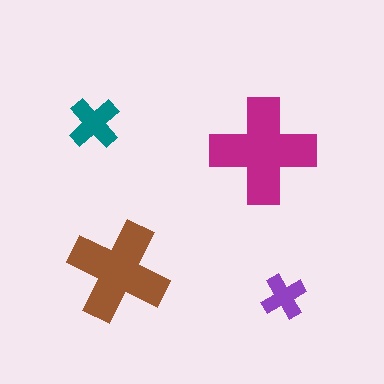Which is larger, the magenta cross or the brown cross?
The magenta one.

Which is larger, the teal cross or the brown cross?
The brown one.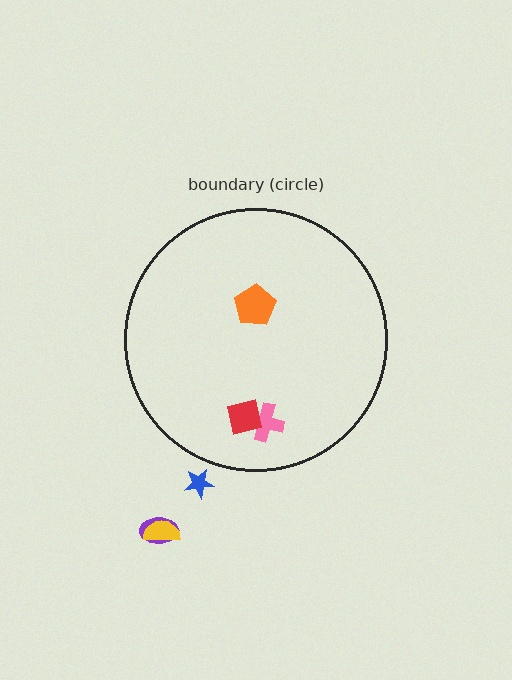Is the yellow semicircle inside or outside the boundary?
Outside.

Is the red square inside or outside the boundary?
Inside.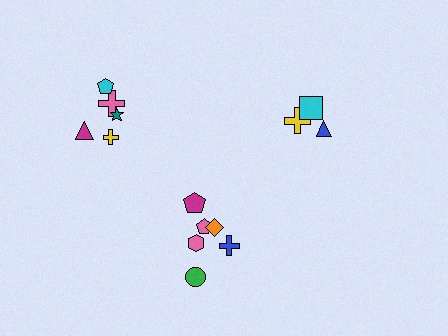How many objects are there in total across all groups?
There are 14 objects.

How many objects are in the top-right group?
There are 3 objects.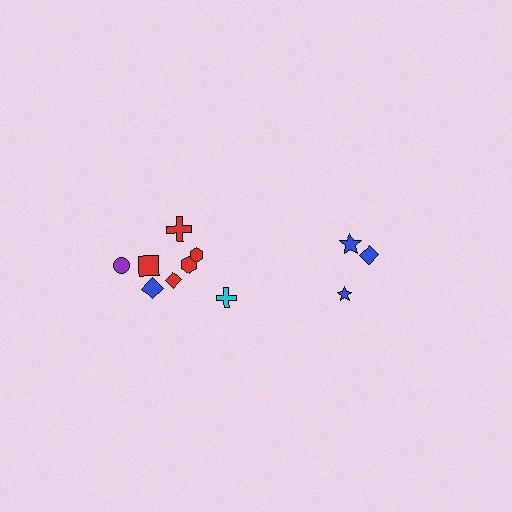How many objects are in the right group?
There are 3 objects.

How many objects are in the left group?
There are 8 objects.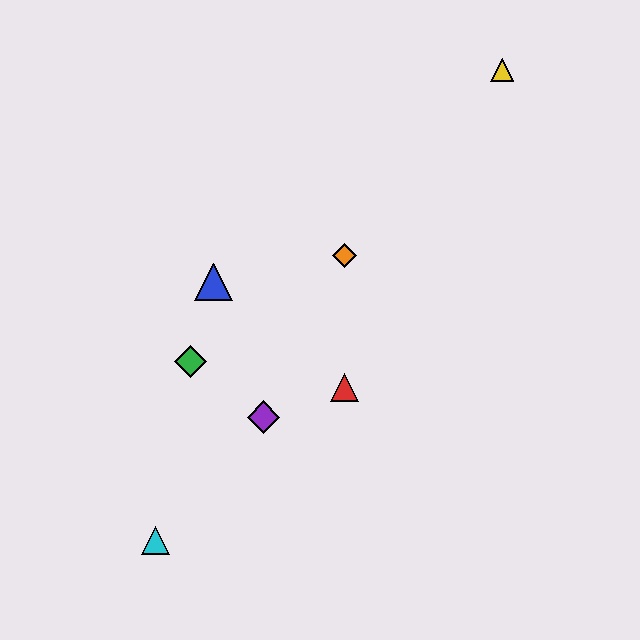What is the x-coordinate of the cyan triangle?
The cyan triangle is at x≈156.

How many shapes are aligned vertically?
2 shapes (the red triangle, the orange diamond) are aligned vertically.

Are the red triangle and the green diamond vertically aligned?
No, the red triangle is at x≈345 and the green diamond is at x≈190.